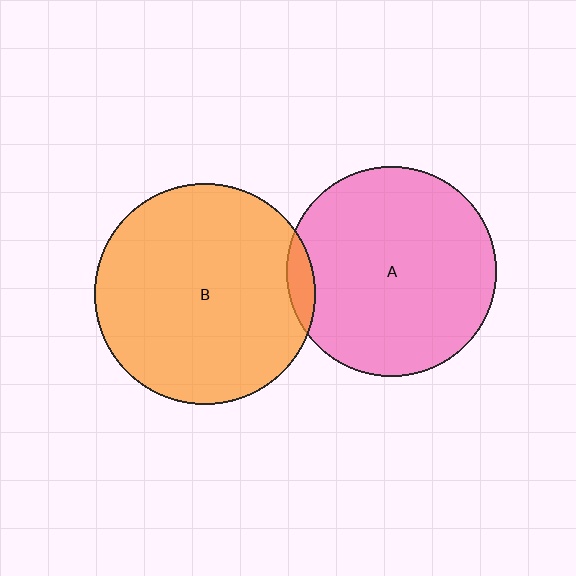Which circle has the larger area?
Circle B (orange).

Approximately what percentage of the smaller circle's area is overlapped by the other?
Approximately 5%.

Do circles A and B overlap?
Yes.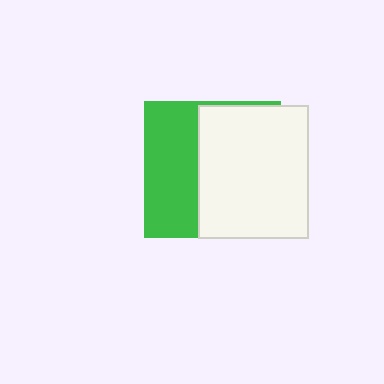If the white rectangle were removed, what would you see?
You would see the complete green square.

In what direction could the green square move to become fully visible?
The green square could move left. That would shift it out from behind the white rectangle entirely.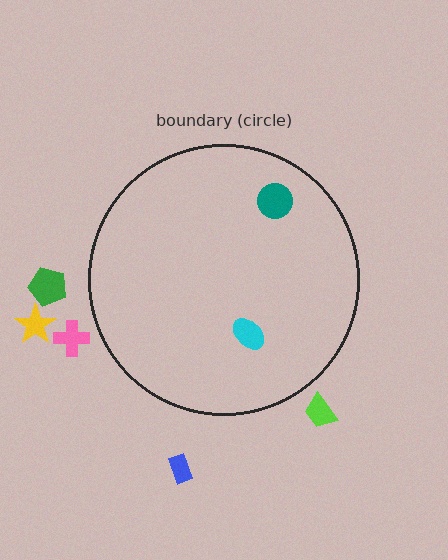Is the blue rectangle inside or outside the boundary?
Outside.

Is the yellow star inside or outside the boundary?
Outside.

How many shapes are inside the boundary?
2 inside, 5 outside.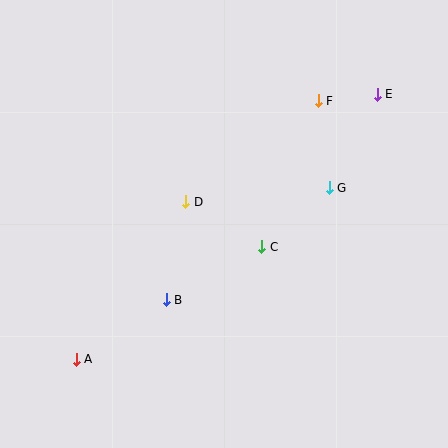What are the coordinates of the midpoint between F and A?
The midpoint between F and A is at (197, 230).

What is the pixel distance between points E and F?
The distance between E and F is 59 pixels.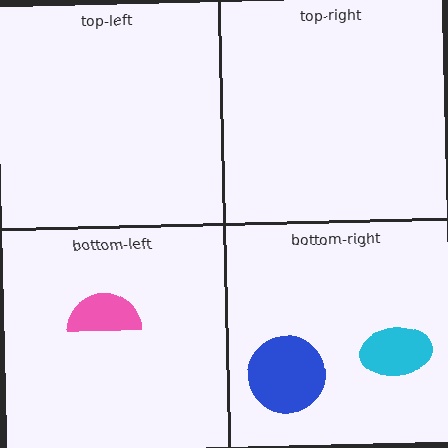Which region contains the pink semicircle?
The bottom-left region.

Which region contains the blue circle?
The bottom-right region.